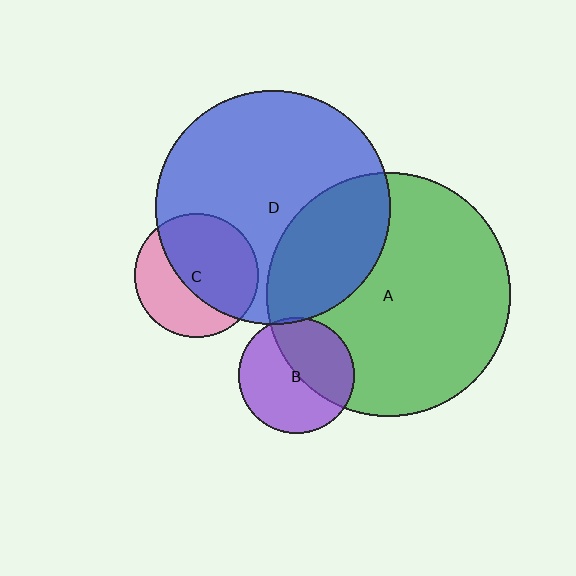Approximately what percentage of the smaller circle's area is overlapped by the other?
Approximately 60%.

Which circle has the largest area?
Circle A (green).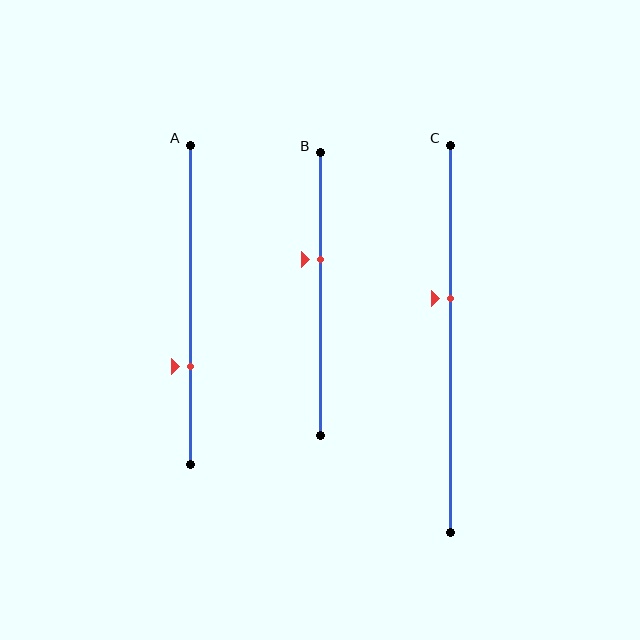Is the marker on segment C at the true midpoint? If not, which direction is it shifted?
No, the marker on segment C is shifted upward by about 11% of the segment length.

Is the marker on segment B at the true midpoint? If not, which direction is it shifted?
No, the marker on segment B is shifted upward by about 12% of the segment length.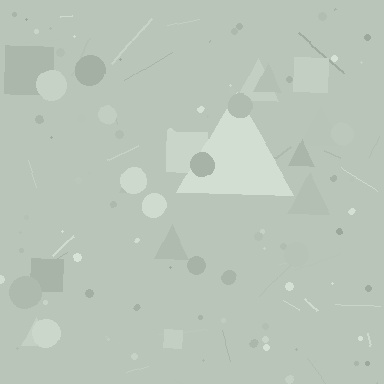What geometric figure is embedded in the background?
A triangle is embedded in the background.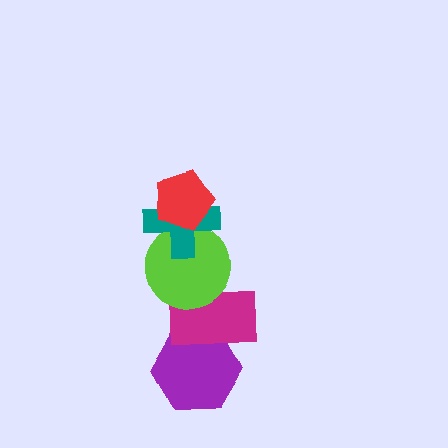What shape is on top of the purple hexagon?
The magenta rectangle is on top of the purple hexagon.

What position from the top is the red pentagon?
The red pentagon is 1st from the top.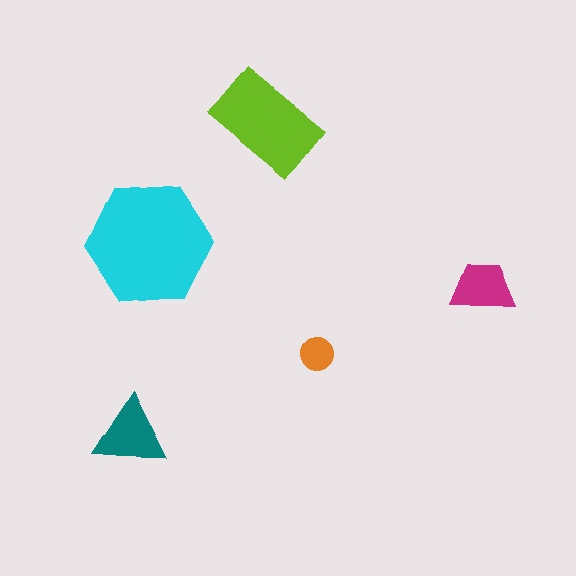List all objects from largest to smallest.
The cyan hexagon, the lime rectangle, the teal triangle, the magenta trapezoid, the orange circle.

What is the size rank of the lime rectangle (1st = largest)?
2nd.